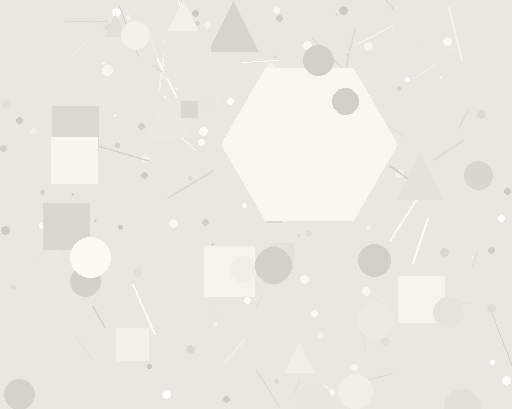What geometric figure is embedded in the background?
A hexagon is embedded in the background.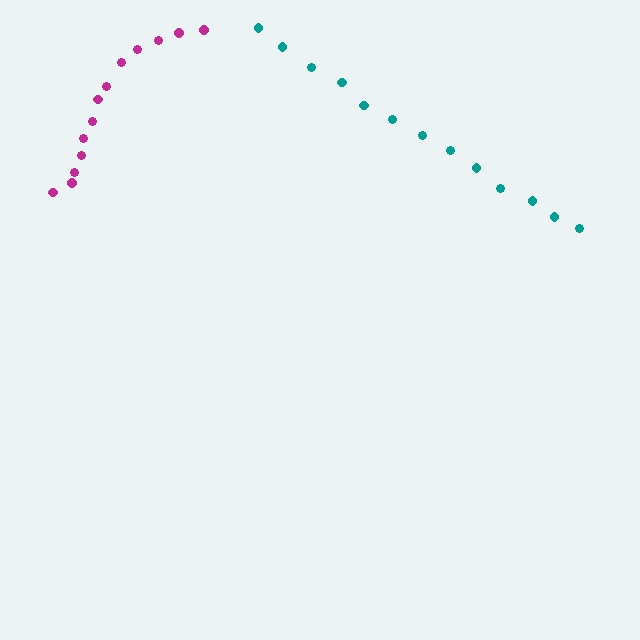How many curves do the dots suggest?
There are 2 distinct paths.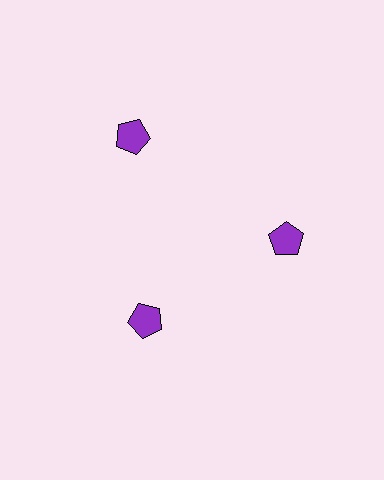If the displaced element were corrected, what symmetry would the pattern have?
It would have 3-fold rotational symmetry — the pattern would map onto itself every 120 degrees.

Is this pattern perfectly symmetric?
No. The 3 purple pentagons are arranged in a ring, but one element near the 11 o'clock position is pushed outward from the center, breaking the 3-fold rotational symmetry.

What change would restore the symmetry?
The symmetry would be restored by moving it inward, back onto the ring so that all 3 pentagons sit at equal angles and equal distance from the center.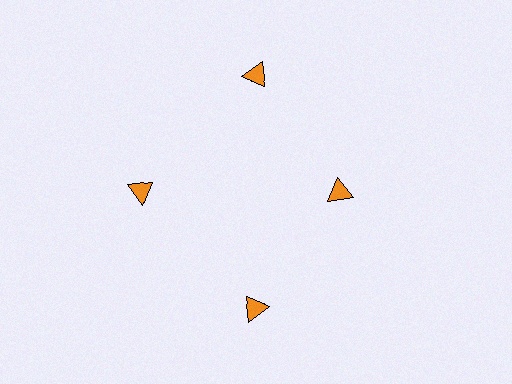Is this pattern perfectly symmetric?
No. The 4 orange triangles are arranged in a ring, but one element near the 3 o'clock position is pulled inward toward the center, breaking the 4-fold rotational symmetry.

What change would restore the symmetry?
The symmetry would be restored by moving it outward, back onto the ring so that all 4 triangles sit at equal angles and equal distance from the center.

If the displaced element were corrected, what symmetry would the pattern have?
It would have 4-fold rotational symmetry — the pattern would map onto itself every 90 degrees.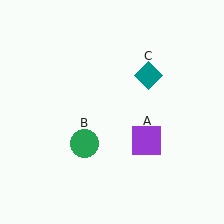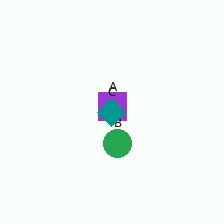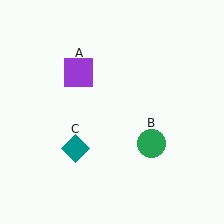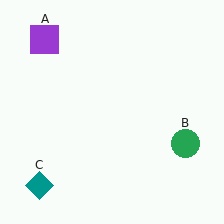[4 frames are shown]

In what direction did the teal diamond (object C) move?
The teal diamond (object C) moved down and to the left.